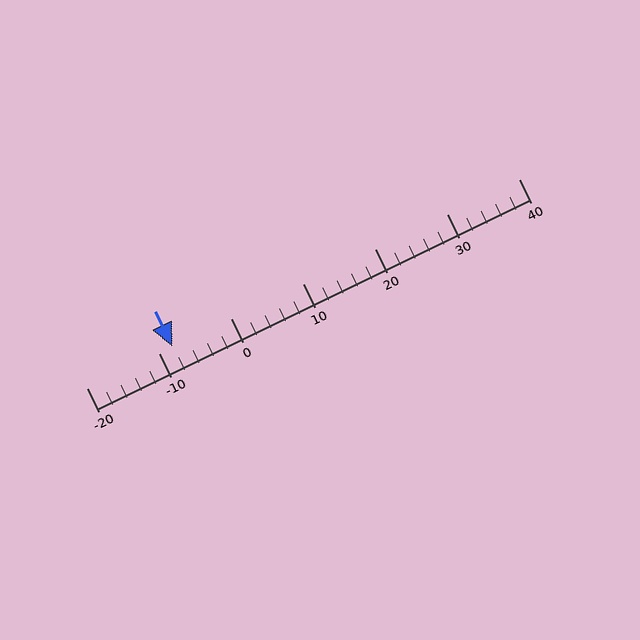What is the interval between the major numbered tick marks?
The major tick marks are spaced 10 units apart.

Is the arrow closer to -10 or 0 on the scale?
The arrow is closer to -10.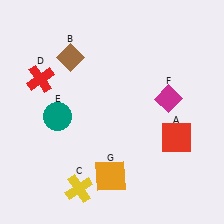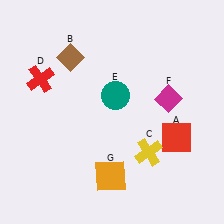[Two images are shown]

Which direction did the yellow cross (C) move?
The yellow cross (C) moved right.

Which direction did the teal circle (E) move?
The teal circle (E) moved right.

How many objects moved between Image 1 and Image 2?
2 objects moved between the two images.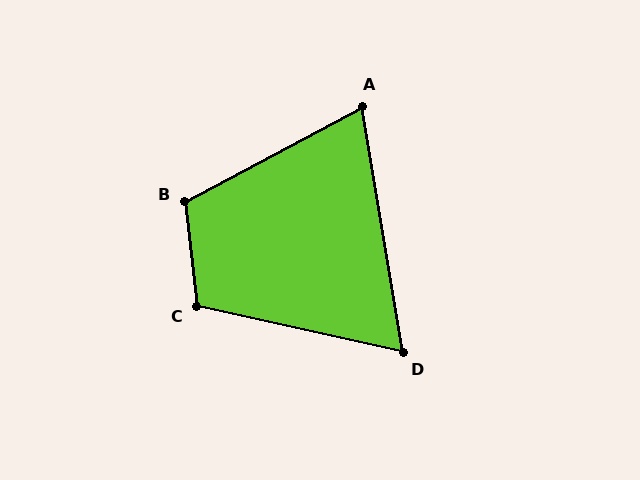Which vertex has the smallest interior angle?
D, at approximately 68 degrees.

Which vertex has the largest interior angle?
B, at approximately 112 degrees.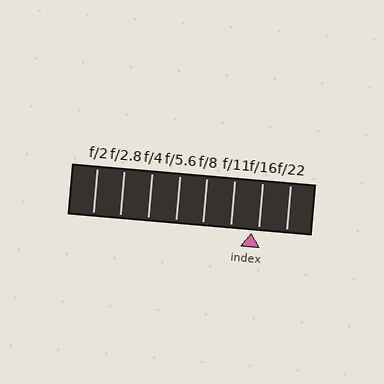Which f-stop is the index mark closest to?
The index mark is closest to f/16.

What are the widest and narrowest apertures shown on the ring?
The widest aperture shown is f/2 and the narrowest is f/22.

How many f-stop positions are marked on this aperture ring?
There are 8 f-stop positions marked.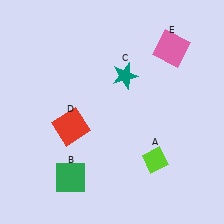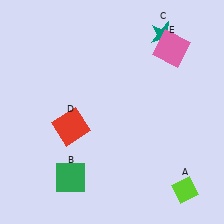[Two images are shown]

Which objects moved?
The objects that moved are: the lime diamond (A), the teal star (C).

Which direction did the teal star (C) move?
The teal star (C) moved up.